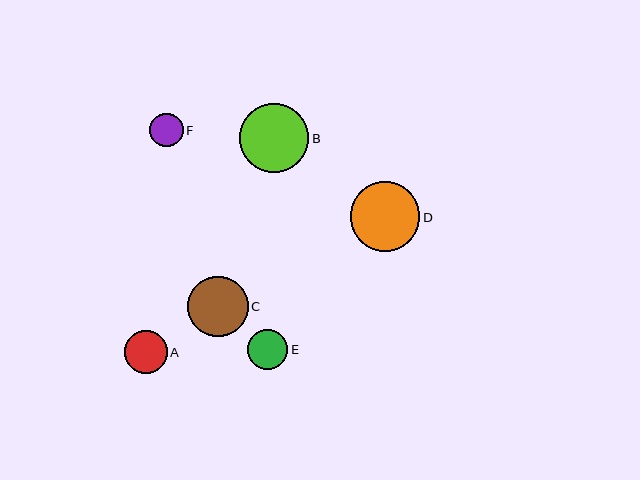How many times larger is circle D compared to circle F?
Circle D is approximately 2.1 times the size of circle F.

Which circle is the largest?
Circle D is the largest with a size of approximately 70 pixels.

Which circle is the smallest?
Circle F is the smallest with a size of approximately 33 pixels.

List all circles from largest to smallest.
From largest to smallest: D, B, C, A, E, F.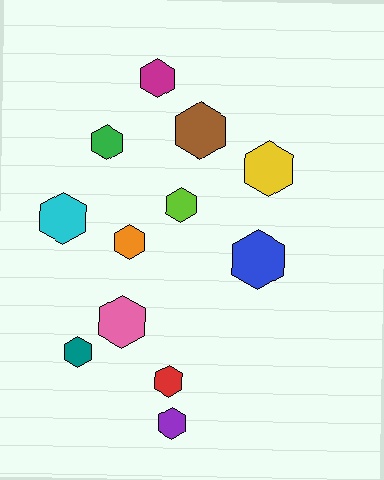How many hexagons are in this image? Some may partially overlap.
There are 12 hexagons.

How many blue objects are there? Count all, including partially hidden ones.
There is 1 blue object.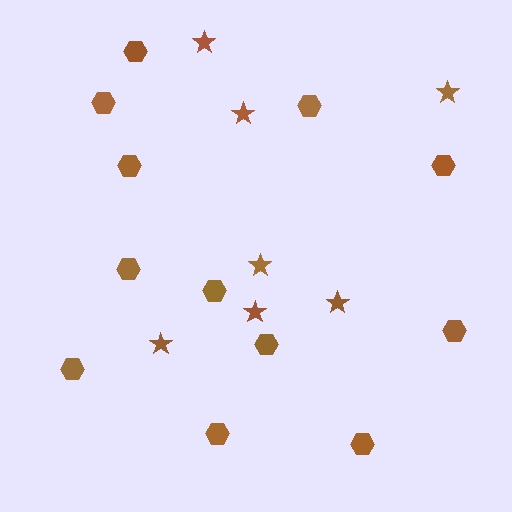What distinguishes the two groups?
There are 2 groups: one group of hexagons (12) and one group of stars (7).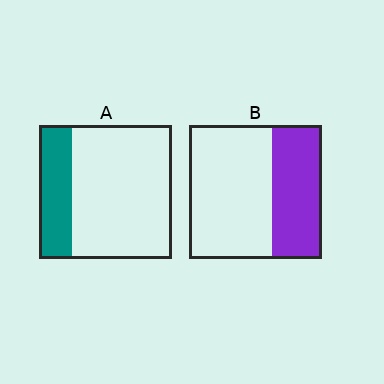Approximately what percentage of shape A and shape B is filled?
A is approximately 25% and B is approximately 40%.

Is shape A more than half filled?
No.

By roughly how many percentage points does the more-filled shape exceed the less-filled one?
By roughly 15 percentage points (B over A).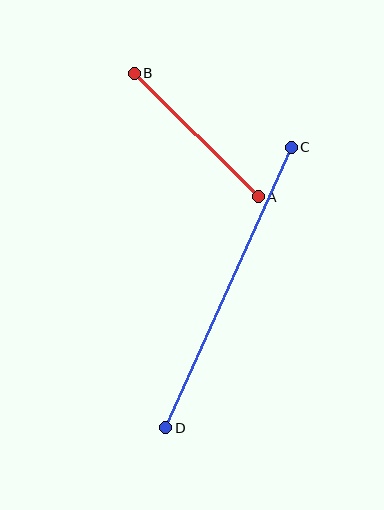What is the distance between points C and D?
The distance is approximately 308 pixels.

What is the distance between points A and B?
The distance is approximately 175 pixels.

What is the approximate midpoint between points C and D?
The midpoint is at approximately (229, 288) pixels.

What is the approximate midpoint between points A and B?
The midpoint is at approximately (196, 135) pixels.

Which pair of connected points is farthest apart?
Points C and D are farthest apart.